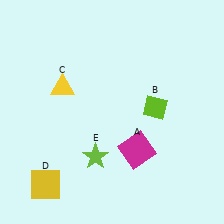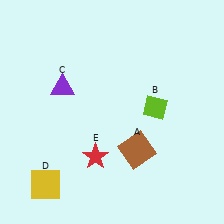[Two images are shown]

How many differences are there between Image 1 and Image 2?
There are 3 differences between the two images.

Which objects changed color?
A changed from magenta to brown. C changed from yellow to purple. E changed from lime to red.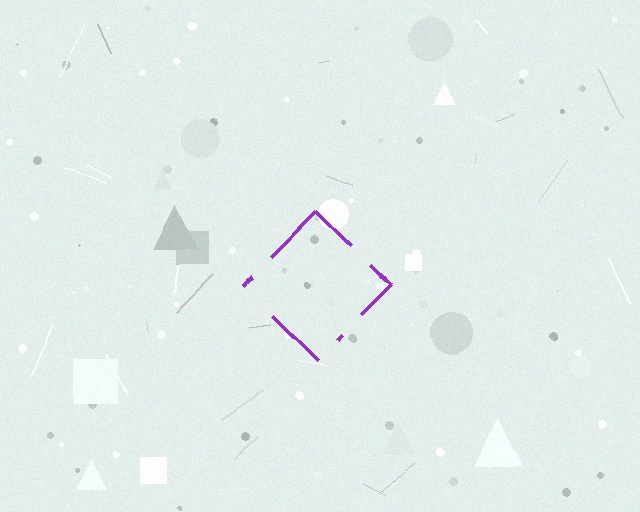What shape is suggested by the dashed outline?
The dashed outline suggests a diamond.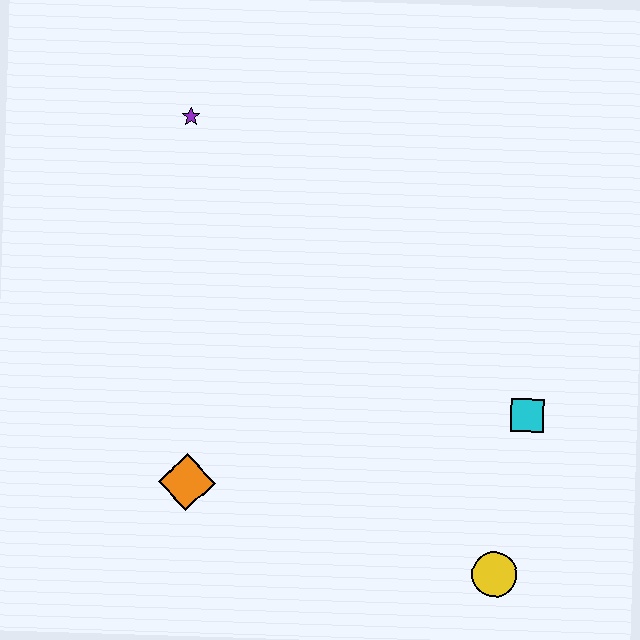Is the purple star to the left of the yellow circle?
Yes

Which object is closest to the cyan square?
The yellow circle is closest to the cyan square.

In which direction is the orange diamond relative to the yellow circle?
The orange diamond is to the left of the yellow circle.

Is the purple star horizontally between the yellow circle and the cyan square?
No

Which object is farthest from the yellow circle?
The purple star is farthest from the yellow circle.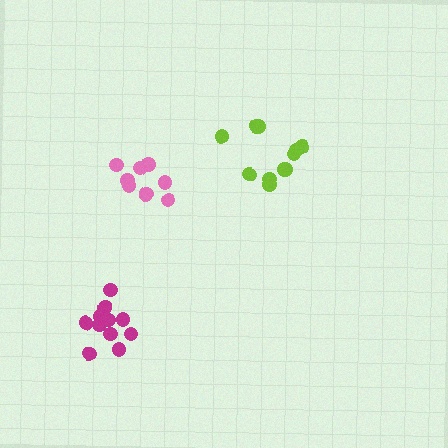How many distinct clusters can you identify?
There are 3 distinct clusters.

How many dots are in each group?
Group 1: 11 dots, Group 2: 8 dots, Group 3: 11 dots (30 total).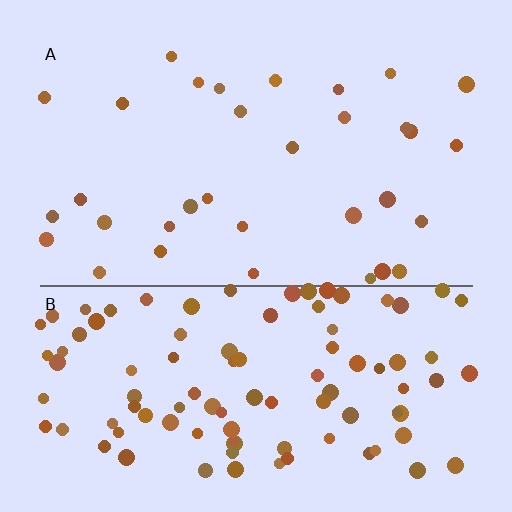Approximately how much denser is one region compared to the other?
Approximately 3.2× — region B over region A.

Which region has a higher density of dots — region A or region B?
B (the bottom).